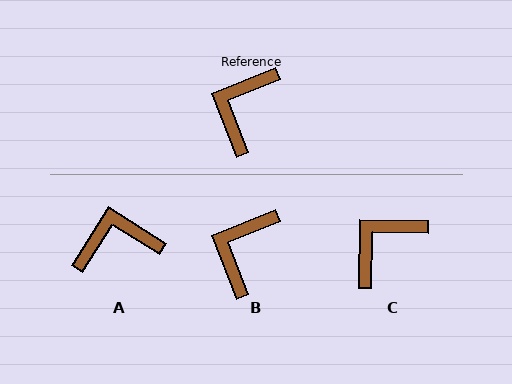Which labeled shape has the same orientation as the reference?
B.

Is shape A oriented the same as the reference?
No, it is off by about 54 degrees.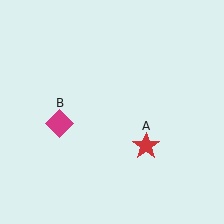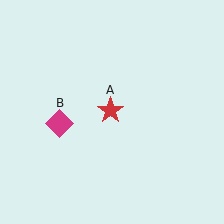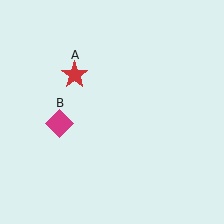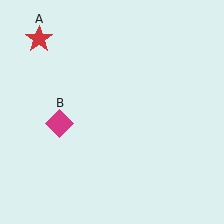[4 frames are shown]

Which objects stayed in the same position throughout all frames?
Magenta diamond (object B) remained stationary.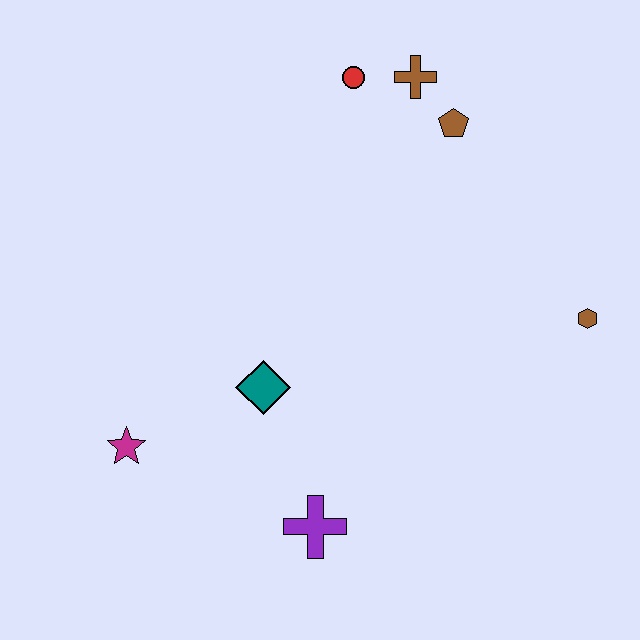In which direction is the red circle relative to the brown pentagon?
The red circle is to the left of the brown pentagon.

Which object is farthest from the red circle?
The purple cross is farthest from the red circle.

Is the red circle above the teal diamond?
Yes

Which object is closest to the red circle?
The brown cross is closest to the red circle.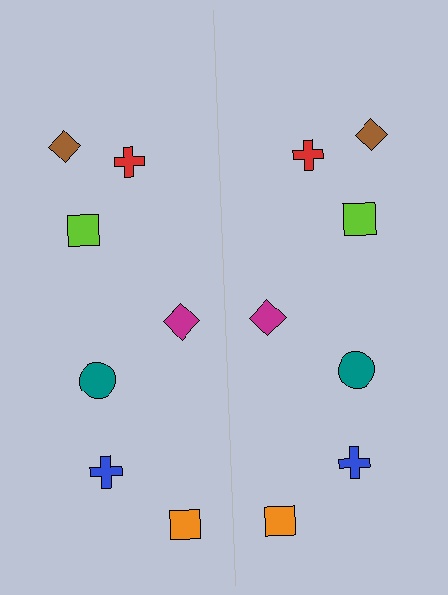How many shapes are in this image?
There are 14 shapes in this image.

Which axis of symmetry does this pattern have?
The pattern has a vertical axis of symmetry running through the center of the image.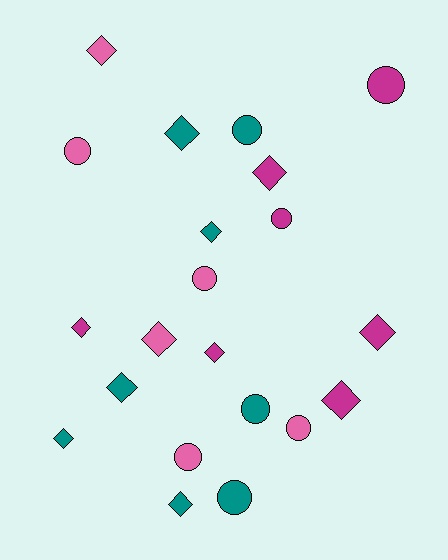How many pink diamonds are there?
There are 2 pink diamonds.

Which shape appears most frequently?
Diamond, with 12 objects.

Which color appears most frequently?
Teal, with 8 objects.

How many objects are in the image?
There are 21 objects.